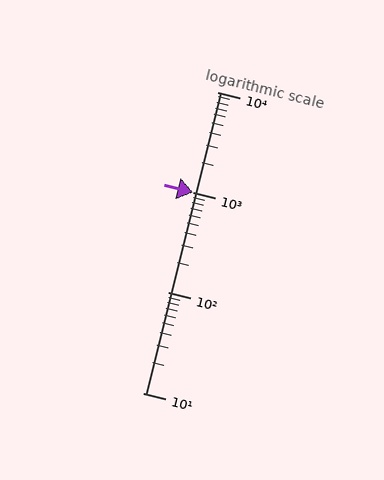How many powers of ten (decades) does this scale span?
The scale spans 3 decades, from 10 to 10000.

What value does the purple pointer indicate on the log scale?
The pointer indicates approximately 1000.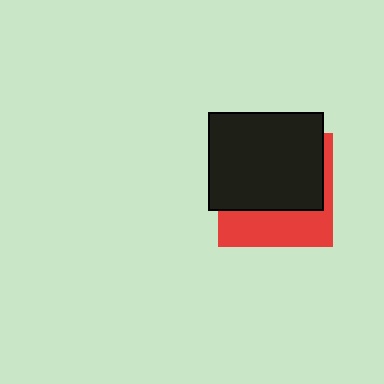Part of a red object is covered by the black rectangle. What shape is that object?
It is a square.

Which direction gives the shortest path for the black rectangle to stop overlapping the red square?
Moving up gives the shortest separation.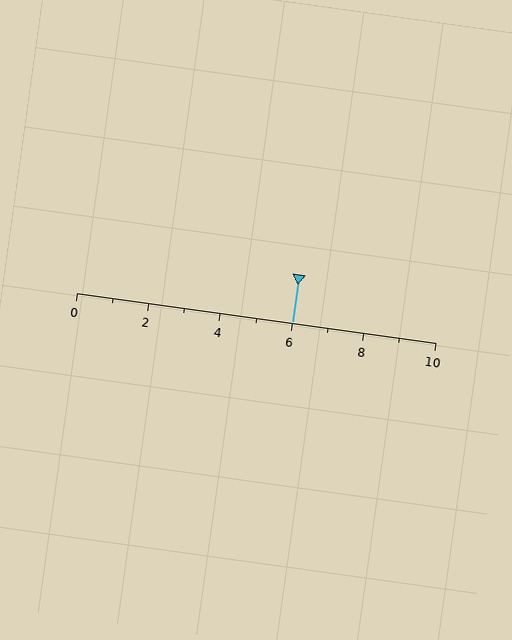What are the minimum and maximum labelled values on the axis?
The axis runs from 0 to 10.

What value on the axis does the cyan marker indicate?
The marker indicates approximately 6.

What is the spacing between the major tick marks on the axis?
The major ticks are spaced 2 apart.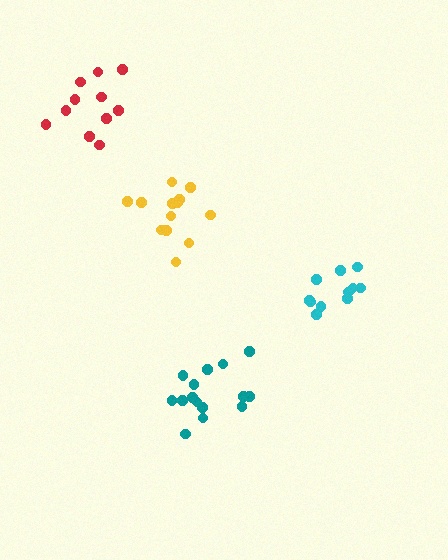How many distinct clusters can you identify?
There are 4 distinct clusters.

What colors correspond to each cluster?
The clusters are colored: yellow, red, cyan, teal.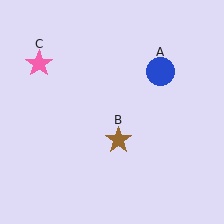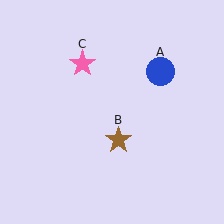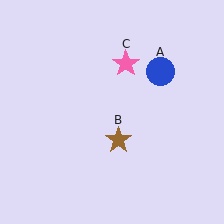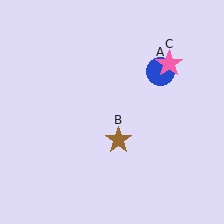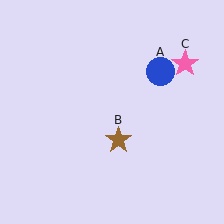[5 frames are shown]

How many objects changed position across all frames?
1 object changed position: pink star (object C).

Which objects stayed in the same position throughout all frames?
Blue circle (object A) and brown star (object B) remained stationary.